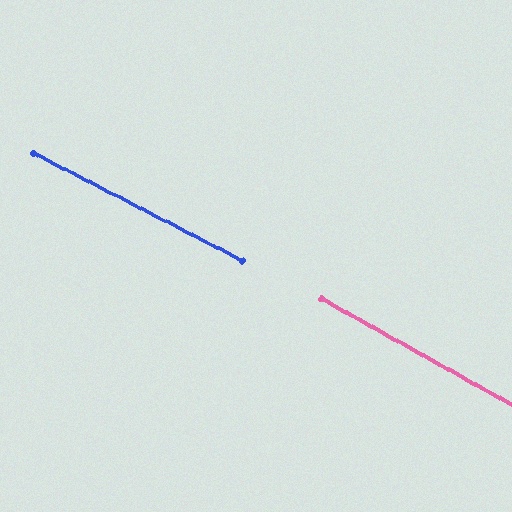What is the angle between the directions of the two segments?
Approximately 2 degrees.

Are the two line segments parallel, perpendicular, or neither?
Parallel — their directions differ by only 1.9°.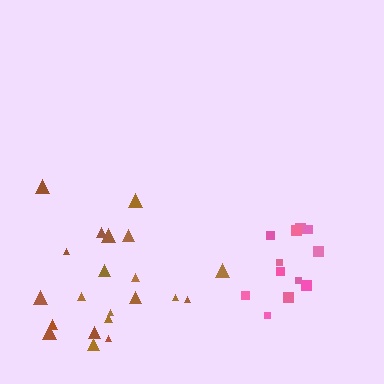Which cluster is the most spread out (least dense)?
Brown.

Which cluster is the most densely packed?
Pink.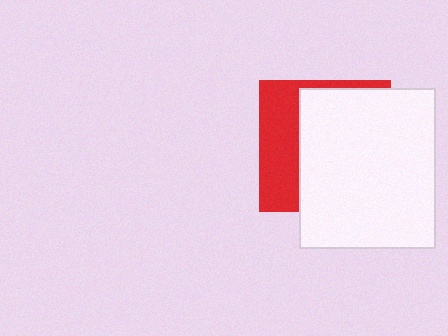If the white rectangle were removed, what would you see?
You would see the complete red square.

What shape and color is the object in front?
The object in front is a white rectangle.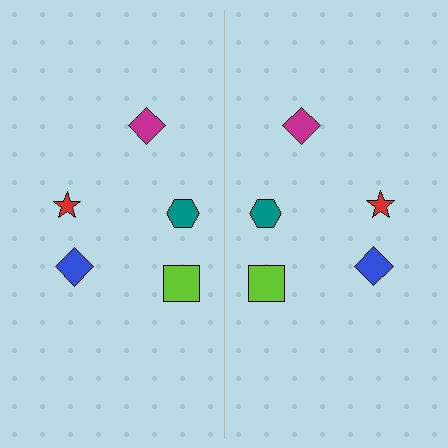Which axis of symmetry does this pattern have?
The pattern has a vertical axis of symmetry running through the center of the image.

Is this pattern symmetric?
Yes, this pattern has bilateral (reflection) symmetry.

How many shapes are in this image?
There are 10 shapes in this image.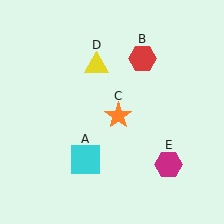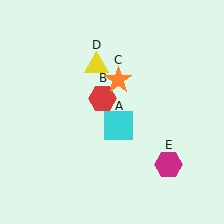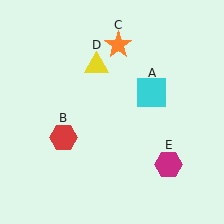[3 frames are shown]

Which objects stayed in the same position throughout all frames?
Yellow triangle (object D) and magenta hexagon (object E) remained stationary.